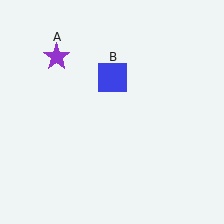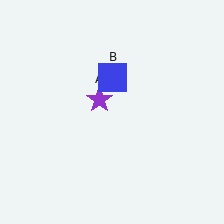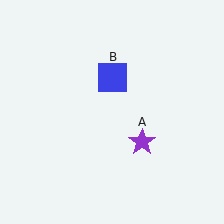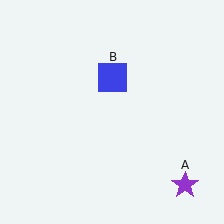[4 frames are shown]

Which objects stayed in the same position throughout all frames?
Blue square (object B) remained stationary.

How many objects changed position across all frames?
1 object changed position: purple star (object A).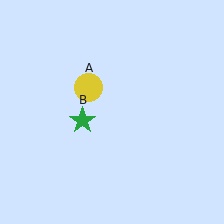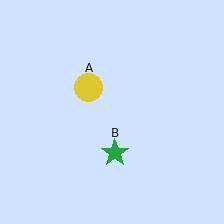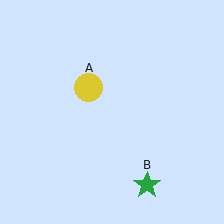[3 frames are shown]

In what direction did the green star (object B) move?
The green star (object B) moved down and to the right.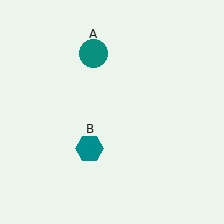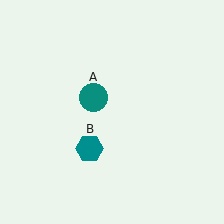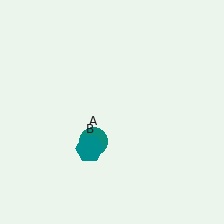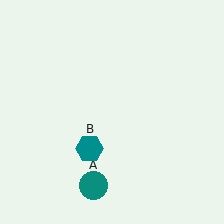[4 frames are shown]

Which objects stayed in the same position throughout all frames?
Teal hexagon (object B) remained stationary.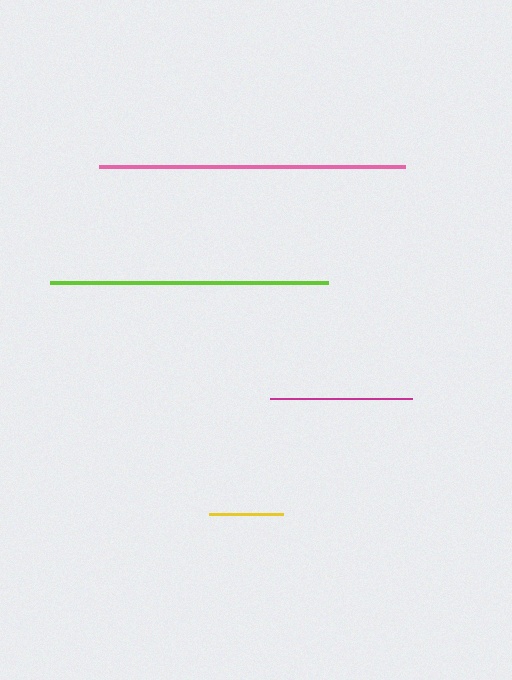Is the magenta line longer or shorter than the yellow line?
The magenta line is longer than the yellow line.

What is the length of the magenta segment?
The magenta segment is approximately 142 pixels long.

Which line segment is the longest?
The pink line is the longest at approximately 307 pixels.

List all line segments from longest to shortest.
From longest to shortest: pink, lime, magenta, yellow.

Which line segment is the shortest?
The yellow line is the shortest at approximately 74 pixels.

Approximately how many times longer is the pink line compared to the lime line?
The pink line is approximately 1.1 times the length of the lime line.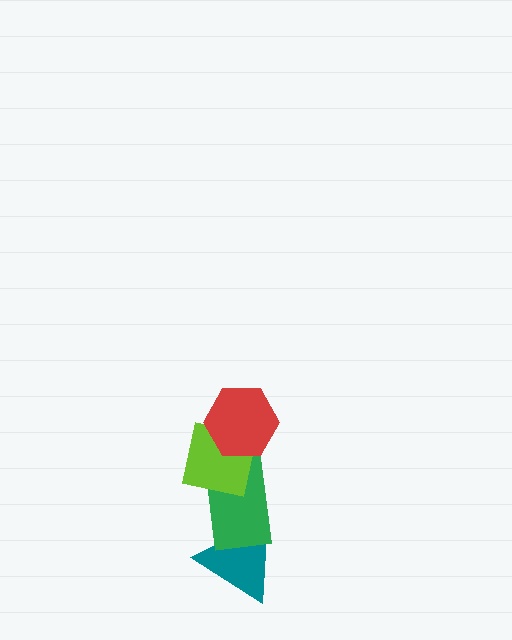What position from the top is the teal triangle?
The teal triangle is 4th from the top.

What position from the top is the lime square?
The lime square is 2nd from the top.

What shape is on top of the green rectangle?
The lime square is on top of the green rectangle.